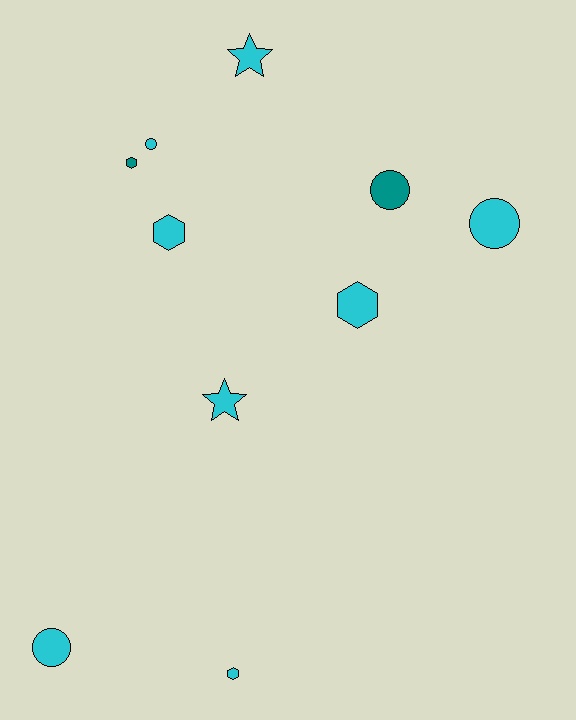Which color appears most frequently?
Cyan, with 8 objects.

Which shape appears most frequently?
Circle, with 4 objects.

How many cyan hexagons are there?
There are 3 cyan hexagons.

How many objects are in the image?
There are 10 objects.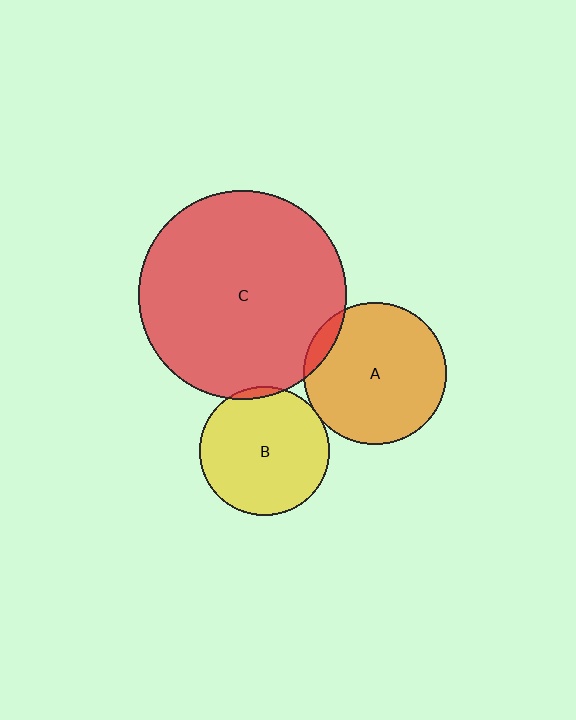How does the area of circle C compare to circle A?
Approximately 2.1 times.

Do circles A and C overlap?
Yes.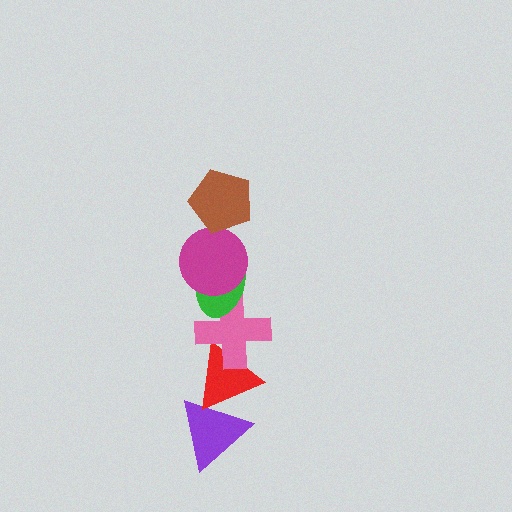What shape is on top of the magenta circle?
The brown pentagon is on top of the magenta circle.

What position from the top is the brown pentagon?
The brown pentagon is 1st from the top.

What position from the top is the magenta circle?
The magenta circle is 2nd from the top.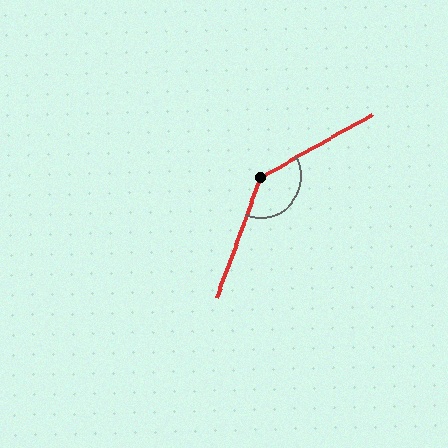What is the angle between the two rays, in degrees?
Approximately 139 degrees.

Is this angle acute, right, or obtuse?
It is obtuse.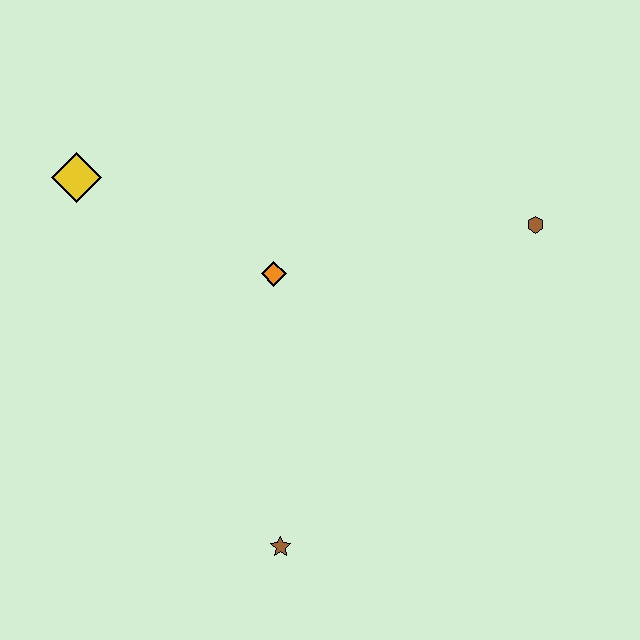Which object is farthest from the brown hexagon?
The yellow diamond is farthest from the brown hexagon.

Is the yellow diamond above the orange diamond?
Yes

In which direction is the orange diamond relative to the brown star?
The orange diamond is above the brown star.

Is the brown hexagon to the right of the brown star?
Yes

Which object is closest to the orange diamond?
The yellow diamond is closest to the orange diamond.